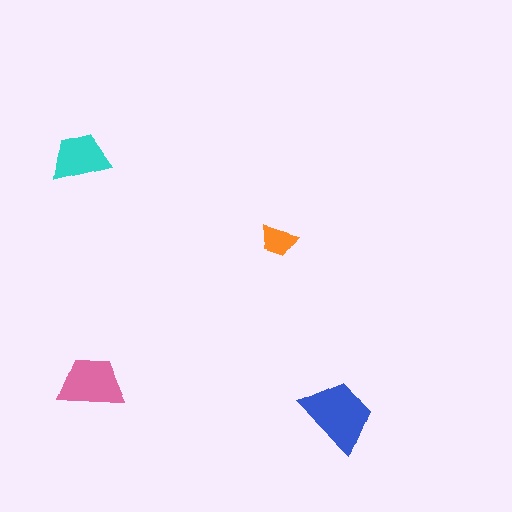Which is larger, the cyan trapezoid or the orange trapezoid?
The cyan one.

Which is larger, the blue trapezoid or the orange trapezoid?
The blue one.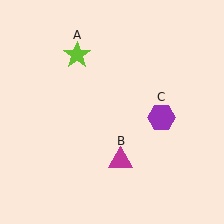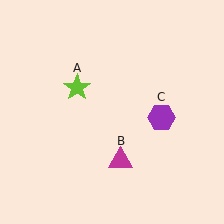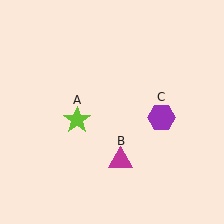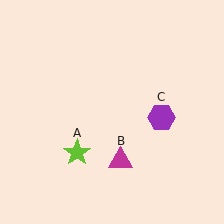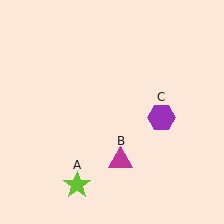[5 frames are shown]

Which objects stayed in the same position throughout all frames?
Magenta triangle (object B) and purple hexagon (object C) remained stationary.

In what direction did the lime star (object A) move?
The lime star (object A) moved down.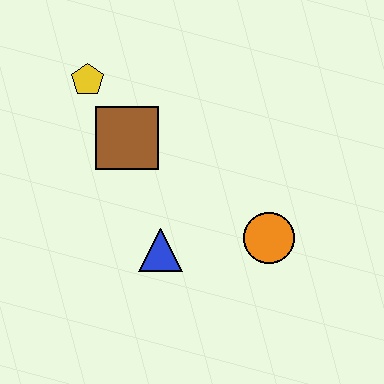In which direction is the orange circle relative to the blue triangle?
The orange circle is to the right of the blue triangle.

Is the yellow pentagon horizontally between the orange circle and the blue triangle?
No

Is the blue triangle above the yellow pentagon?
No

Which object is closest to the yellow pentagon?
The brown square is closest to the yellow pentagon.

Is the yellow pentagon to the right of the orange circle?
No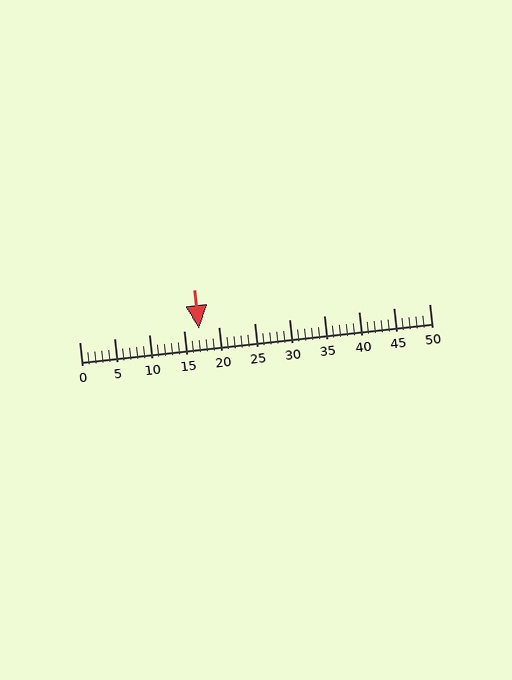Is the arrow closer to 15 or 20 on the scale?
The arrow is closer to 15.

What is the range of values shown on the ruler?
The ruler shows values from 0 to 50.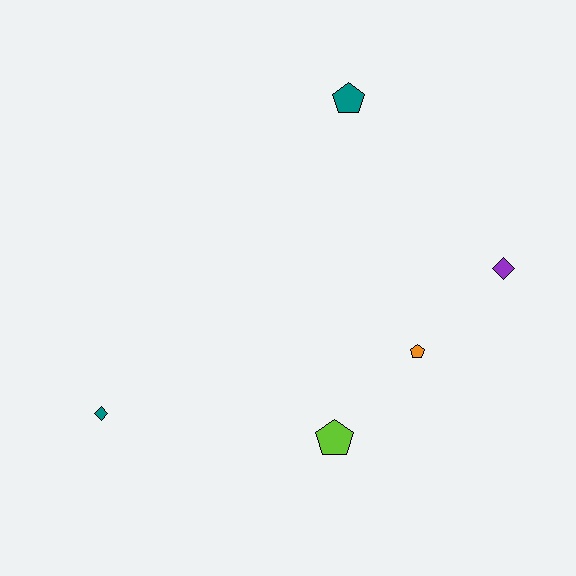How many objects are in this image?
There are 5 objects.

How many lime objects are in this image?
There is 1 lime object.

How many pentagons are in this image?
There are 3 pentagons.